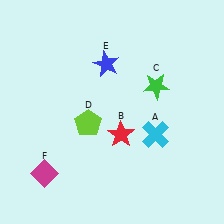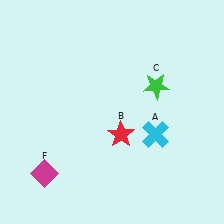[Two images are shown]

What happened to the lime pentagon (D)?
The lime pentagon (D) was removed in Image 2. It was in the bottom-left area of Image 1.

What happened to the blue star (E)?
The blue star (E) was removed in Image 2. It was in the top-left area of Image 1.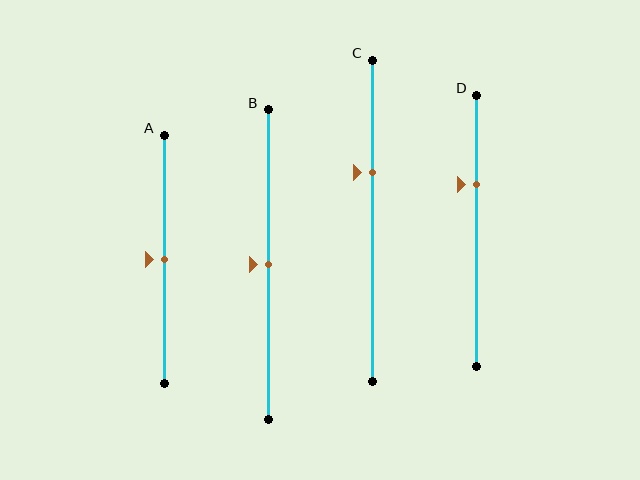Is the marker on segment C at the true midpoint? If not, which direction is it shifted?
No, the marker on segment C is shifted upward by about 15% of the segment length.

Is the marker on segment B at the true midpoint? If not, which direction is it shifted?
Yes, the marker on segment B is at the true midpoint.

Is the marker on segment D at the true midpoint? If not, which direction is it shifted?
No, the marker on segment D is shifted upward by about 17% of the segment length.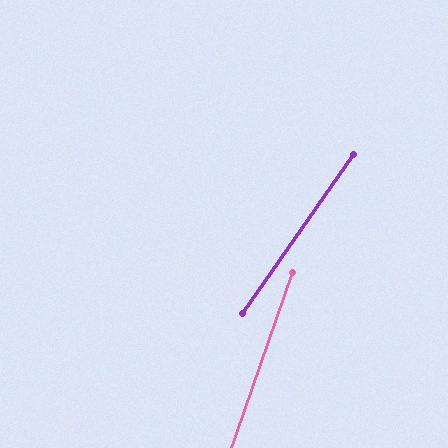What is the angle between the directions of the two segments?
Approximately 16 degrees.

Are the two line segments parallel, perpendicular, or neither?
Neither parallel nor perpendicular — they differ by about 16°.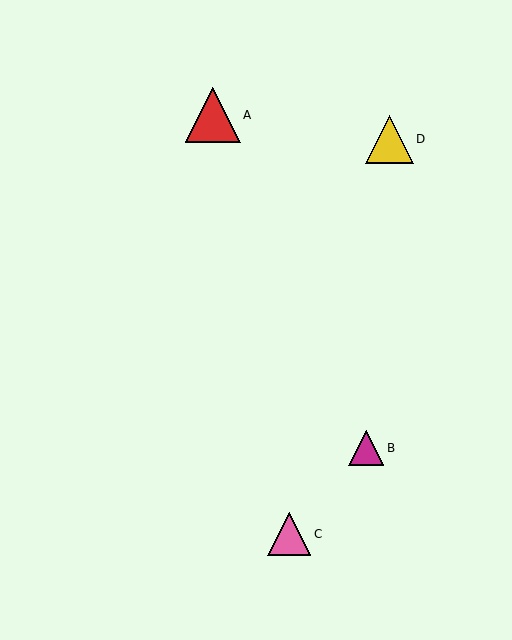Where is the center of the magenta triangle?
The center of the magenta triangle is at (366, 448).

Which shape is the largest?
The red triangle (labeled A) is the largest.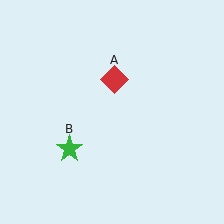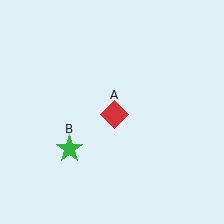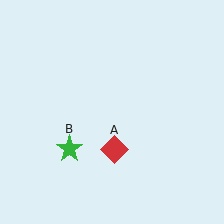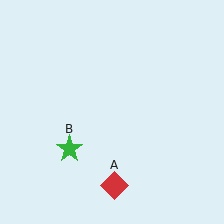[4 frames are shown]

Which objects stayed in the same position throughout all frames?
Green star (object B) remained stationary.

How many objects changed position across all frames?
1 object changed position: red diamond (object A).